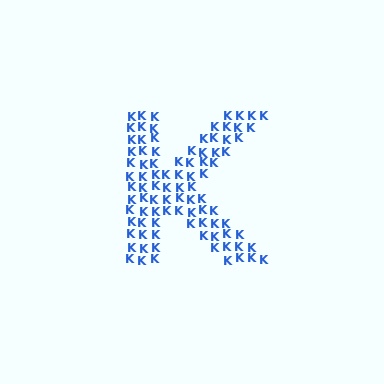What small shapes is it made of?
It is made of small letter K's.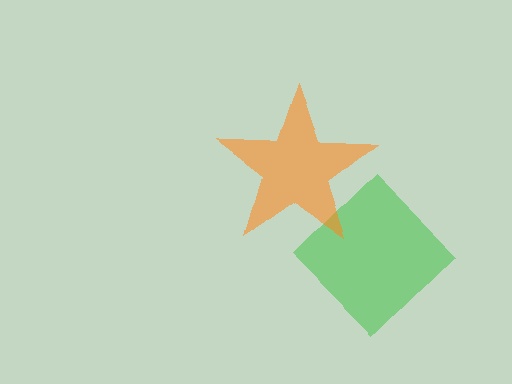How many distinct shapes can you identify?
There are 2 distinct shapes: a green diamond, an orange star.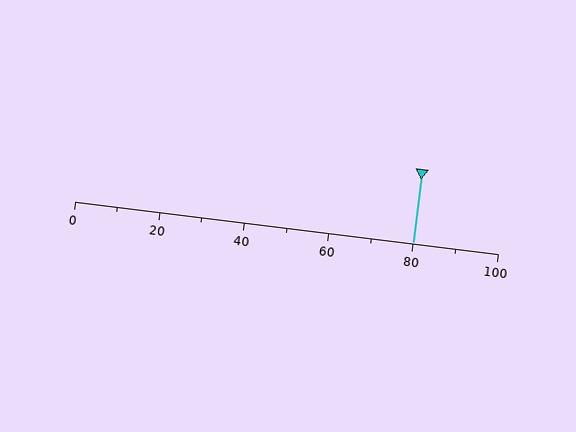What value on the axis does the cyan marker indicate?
The marker indicates approximately 80.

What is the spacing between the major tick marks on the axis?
The major ticks are spaced 20 apart.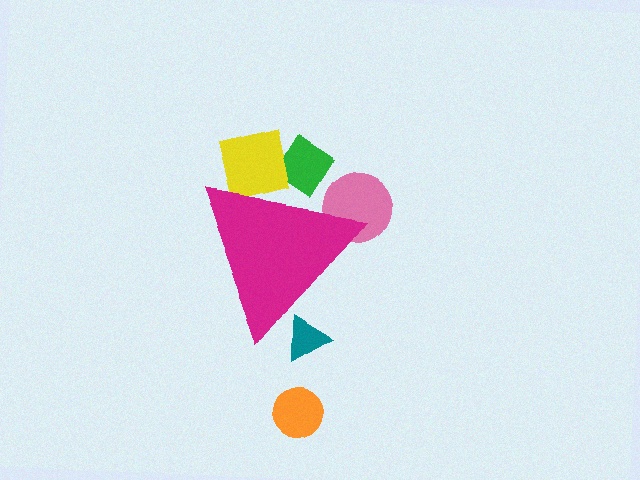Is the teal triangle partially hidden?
Yes, the teal triangle is partially hidden behind the magenta triangle.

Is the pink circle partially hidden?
Yes, the pink circle is partially hidden behind the magenta triangle.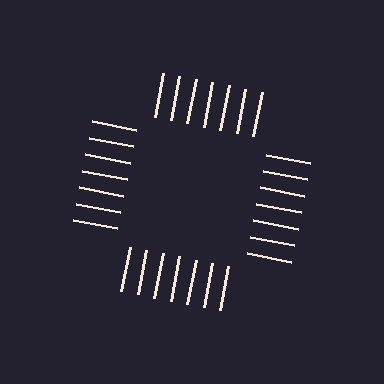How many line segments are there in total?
28 — 7 along each of the 4 edges.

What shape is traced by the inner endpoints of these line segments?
An illusory square — the line segments terminate on its edges but no continuous stroke is drawn.